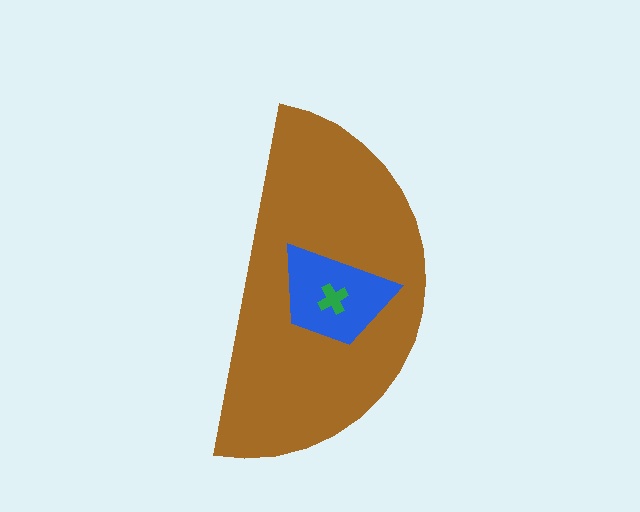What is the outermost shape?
The brown semicircle.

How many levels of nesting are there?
3.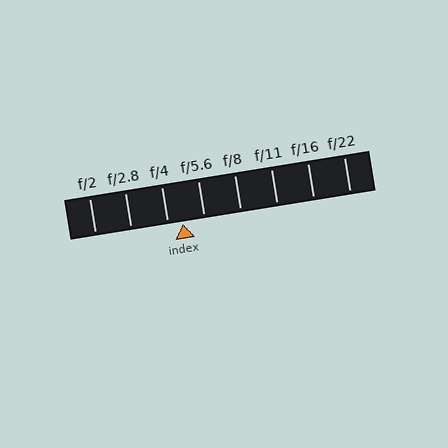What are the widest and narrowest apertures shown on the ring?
The widest aperture shown is f/2 and the narrowest is f/22.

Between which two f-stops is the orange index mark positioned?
The index mark is between f/4 and f/5.6.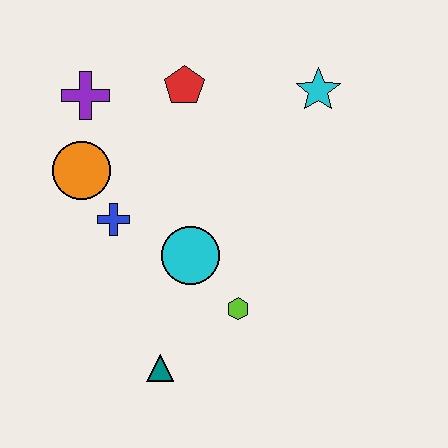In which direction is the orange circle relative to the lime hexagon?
The orange circle is to the left of the lime hexagon.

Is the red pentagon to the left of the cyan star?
Yes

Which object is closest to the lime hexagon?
The cyan circle is closest to the lime hexagon.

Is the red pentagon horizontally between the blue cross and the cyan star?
Yes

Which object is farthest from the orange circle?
The cyan star is farthest from the orange circle.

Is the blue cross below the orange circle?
Yes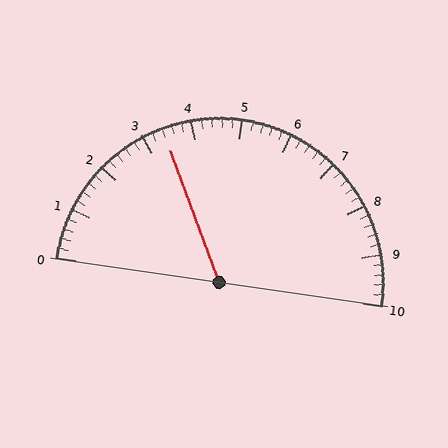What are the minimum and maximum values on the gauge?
The gauge ranges from 0 to 10.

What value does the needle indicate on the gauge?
The needle indicates approximately 3.4.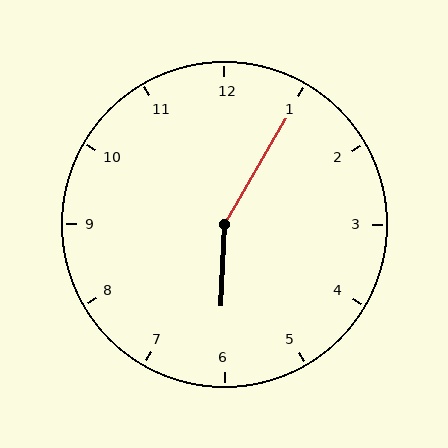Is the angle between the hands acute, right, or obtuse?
It is obtuse.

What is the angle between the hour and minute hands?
Approximately 152 degrees.